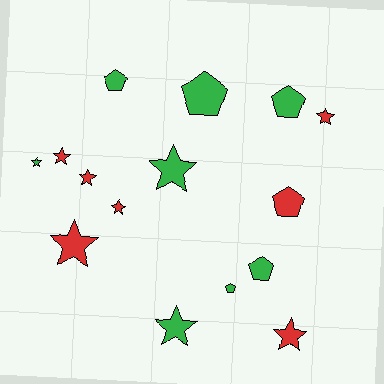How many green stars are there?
There are 3 green stars.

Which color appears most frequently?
Green, with 8 objects.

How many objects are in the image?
There are 15 objects.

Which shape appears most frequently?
Star, with 9 objects.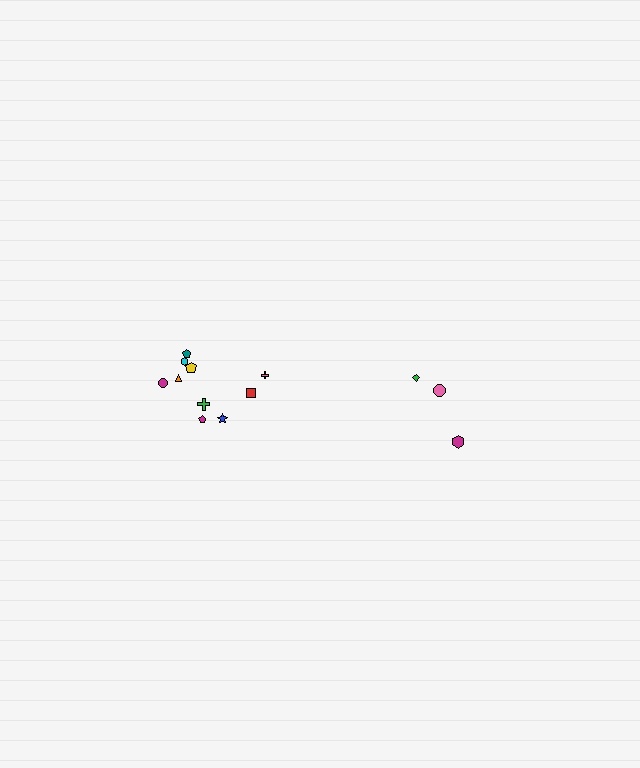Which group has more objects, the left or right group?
The left group.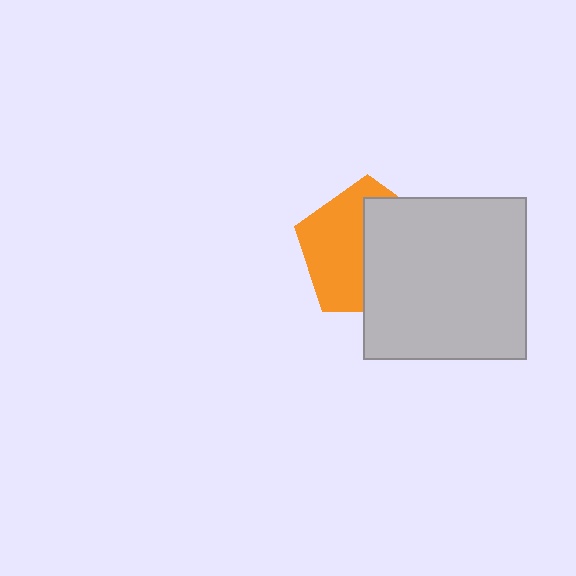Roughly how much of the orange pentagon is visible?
About half of it is visible (roughly 50%).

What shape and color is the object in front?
The object in front is a light gray square.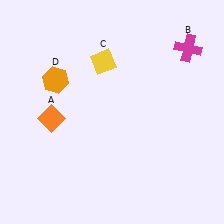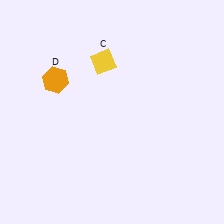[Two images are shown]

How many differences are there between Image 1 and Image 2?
There are 2 differences between the two images.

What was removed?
The magenta cross (B), the orange diamond (A) were removed in Image 2.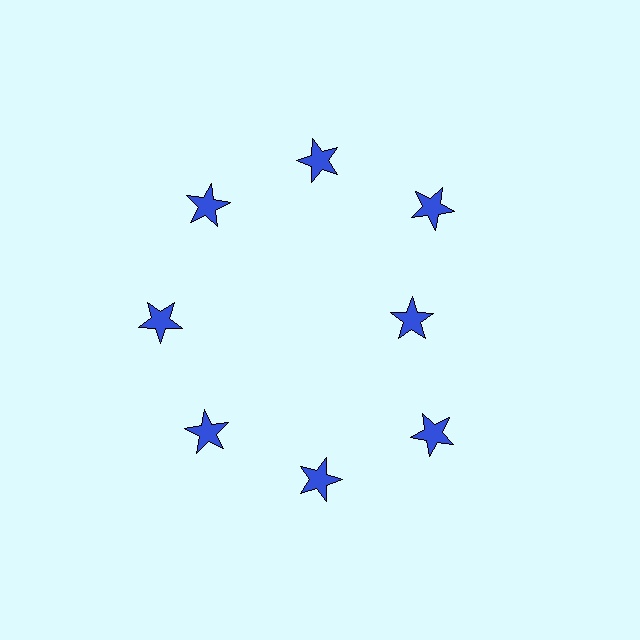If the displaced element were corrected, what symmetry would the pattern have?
It would have 8-fold rotational symmetry — the pattern would map onto itself every 45 degrees.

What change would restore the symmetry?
The symmetry would be restored by moving it outward, back onto the ring so that all 8 stars sit at equal angles and equal distance from the center.